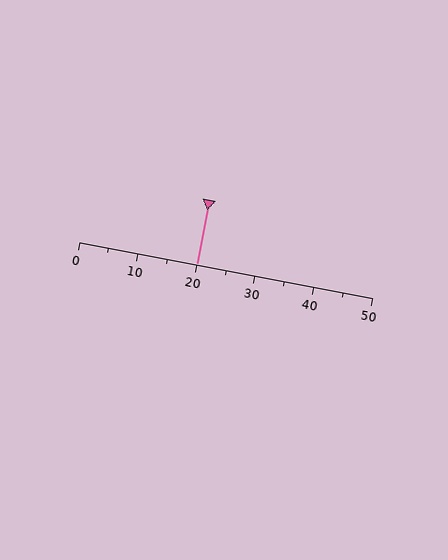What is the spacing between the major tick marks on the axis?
The major ticks are spaced 10 apart.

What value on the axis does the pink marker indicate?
The marker indicates approximately 20.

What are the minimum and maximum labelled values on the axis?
The axis runs from 0 to 50.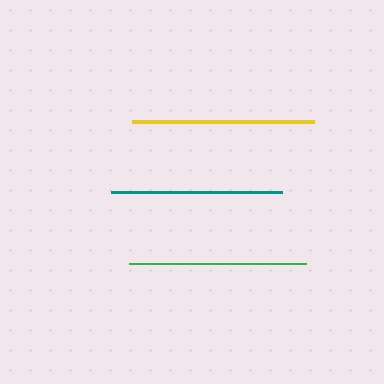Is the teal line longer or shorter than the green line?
The green line is longer than the teal line.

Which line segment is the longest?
The yellow line is the longest at approximately 183 pixels.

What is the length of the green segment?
The green segment is approximately 177 pixels long.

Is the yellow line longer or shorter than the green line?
The yellow line is longer than the green line.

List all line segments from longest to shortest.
From longest to shortest: yellow, green, teal.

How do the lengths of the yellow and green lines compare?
The yellow and green lines are approximately the same length.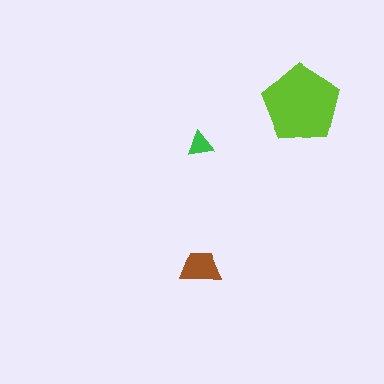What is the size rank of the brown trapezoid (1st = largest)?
2nd.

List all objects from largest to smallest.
The lime pentagon, the brown trapezoid, the green triangle.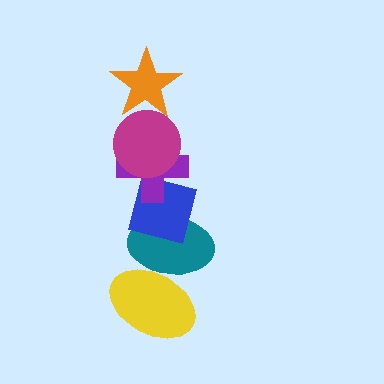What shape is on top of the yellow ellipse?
The teal ellipse is on top of the yellow ellipse.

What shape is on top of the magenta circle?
The orange star is on top of the magenta circle.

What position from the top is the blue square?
The blue square is 4th from the top.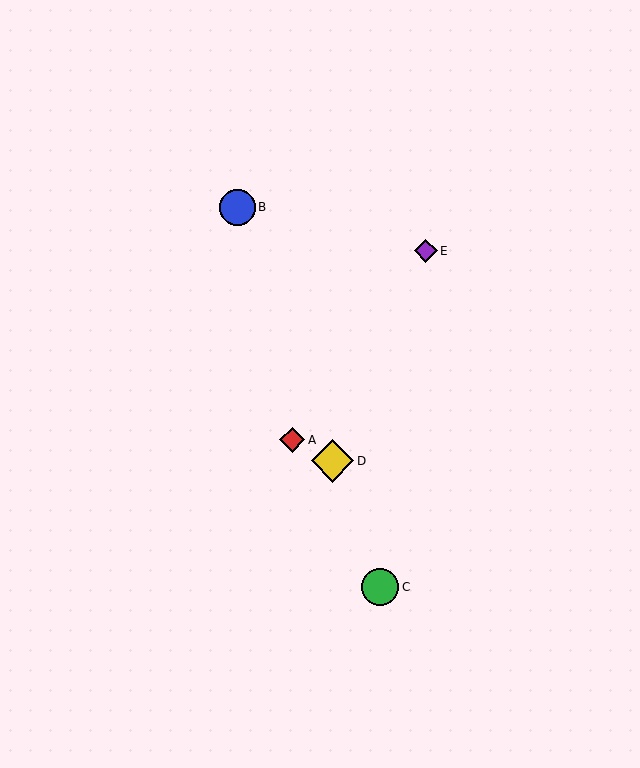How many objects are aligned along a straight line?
3 objects (B, C, D) are aligned along a straight line.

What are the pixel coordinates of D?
Object D is at (333, 461).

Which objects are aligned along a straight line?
Objects B, C, D are aligned along a straight line.